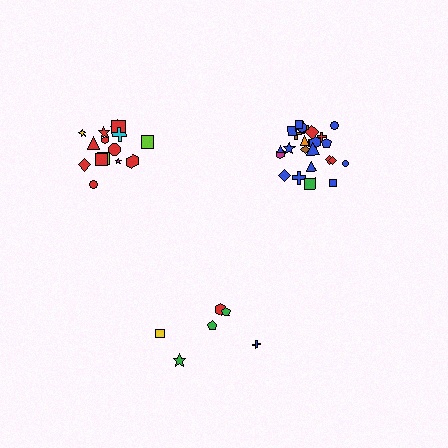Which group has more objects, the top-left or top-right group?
The top-right group.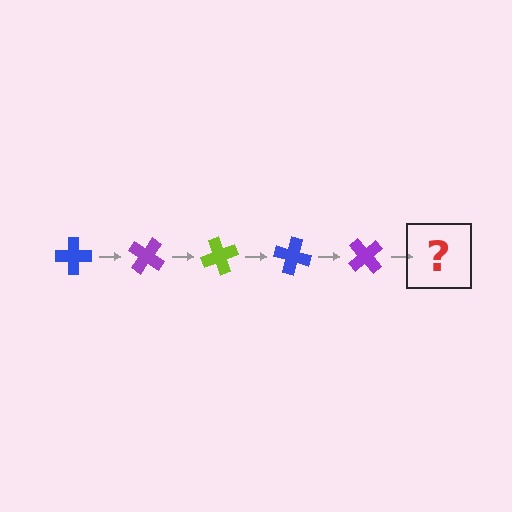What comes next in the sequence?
The next element should be a lime cross, rotated 175 degrees from the start.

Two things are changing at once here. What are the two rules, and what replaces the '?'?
The two rules are that it rotates 35 degrees each step and the color cycles through blue, purple, and lime. The '?' should be a lime cross, rotated 175 degrees from the start.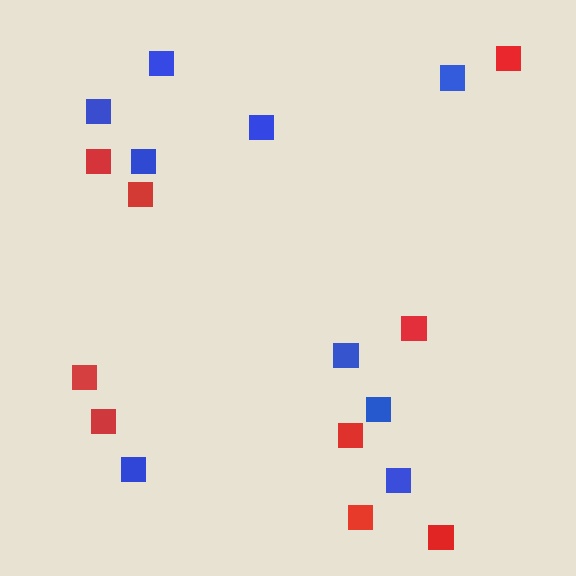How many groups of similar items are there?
There are 2 groups: one group of red squares (9) and one group of blue squares (9).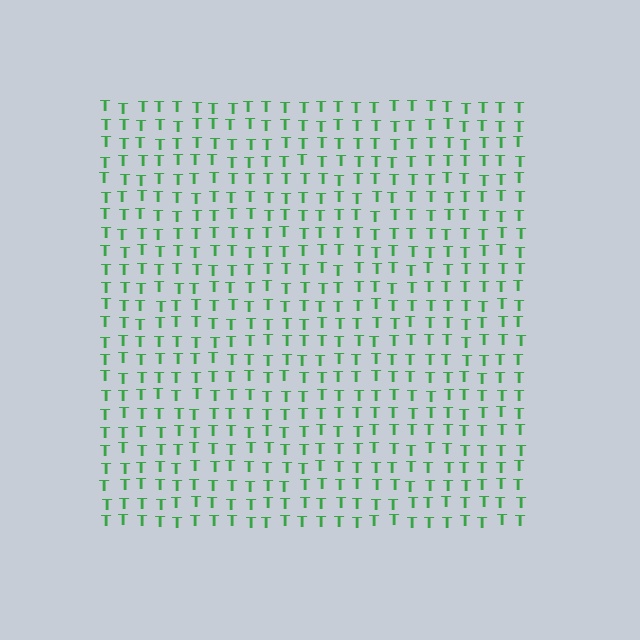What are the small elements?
The small elements are letter T's.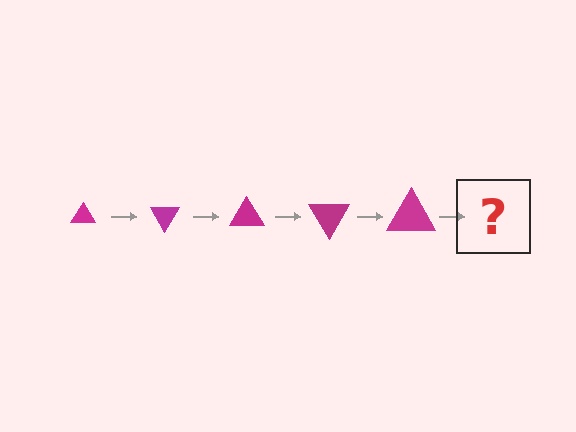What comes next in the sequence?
The next element should be a triangle, larger than the previous one and rotated 300 degrees from the start.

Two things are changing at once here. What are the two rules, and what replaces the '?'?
The two rules are that the triangle grows larger each step and it rotates 60 degrees each step. The '?' should be a triangle, larger than the previous one and rotated 300 degrees from the start.